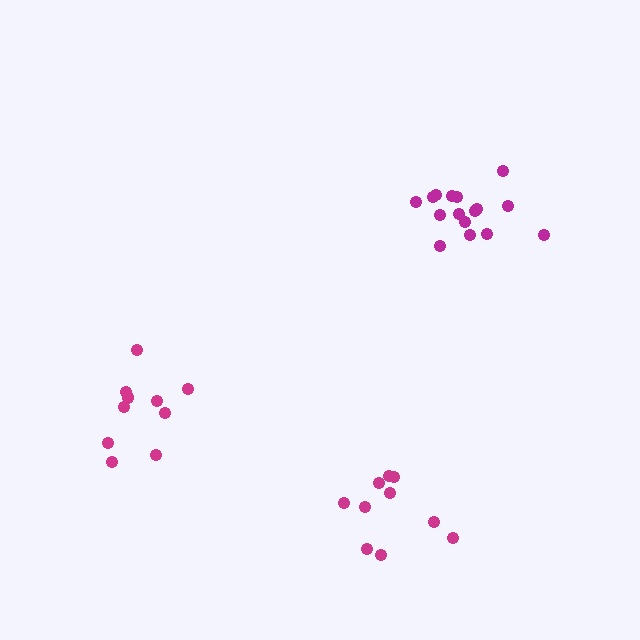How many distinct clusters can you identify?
There are 3 distinct clusters.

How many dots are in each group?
Group 1: 10 dots, Group 2: 10 dots, Group 3: 16 dots (36 total).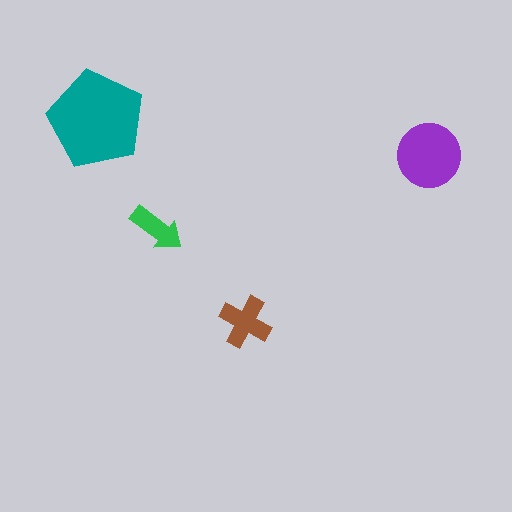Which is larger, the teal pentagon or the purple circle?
The teal pentagon.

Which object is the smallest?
The green arrow.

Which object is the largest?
The teal pentagon.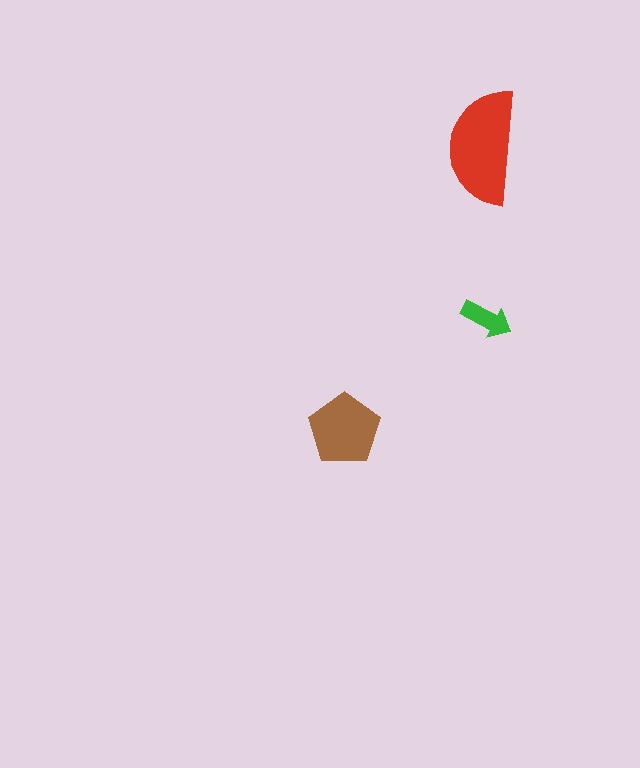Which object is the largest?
The red semicircle.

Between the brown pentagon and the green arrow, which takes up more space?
The brown pentagon.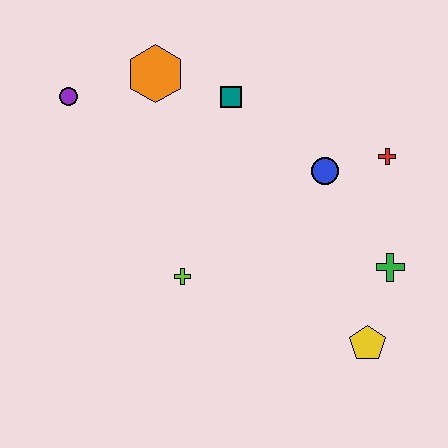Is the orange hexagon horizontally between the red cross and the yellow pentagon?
No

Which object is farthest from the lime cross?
The red cross is farthest from the lime cross.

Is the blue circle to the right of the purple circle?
Yes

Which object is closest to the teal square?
The orange hexagon is closest to the teal square.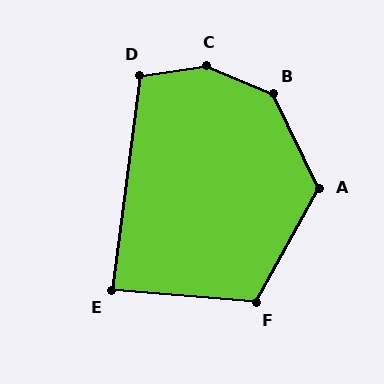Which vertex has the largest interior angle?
C, at approximately 148 degrees.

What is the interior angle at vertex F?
Approximately 115 degrees (obtuse).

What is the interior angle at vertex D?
Approximately 106 degrees (obtuse).